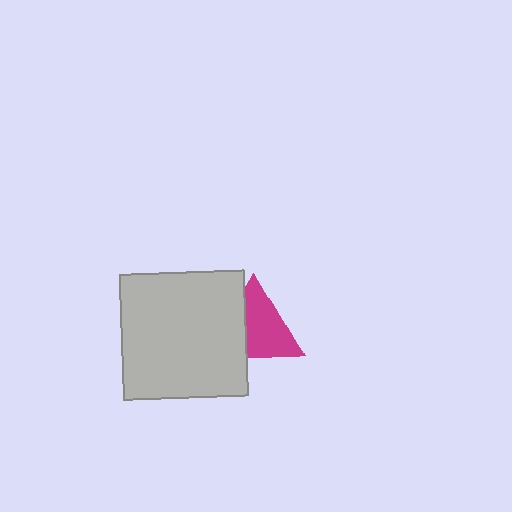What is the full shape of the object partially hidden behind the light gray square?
The partially hidden object is a magenta triangle.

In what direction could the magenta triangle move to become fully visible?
The magenta triangle could move right. That would shift it out from behind the light gray square entirely.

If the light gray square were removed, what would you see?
You would see the complete magenta triangle.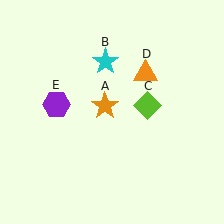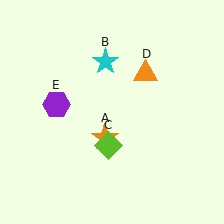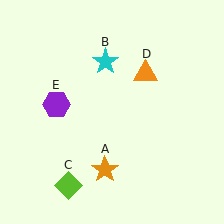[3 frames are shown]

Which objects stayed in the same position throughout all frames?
Cyan star (object B) and orange triangle (object D) and purple hexagon (object E) remained stationary.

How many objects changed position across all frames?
2 objects changed position: orange star (object A), lime diamond (object C).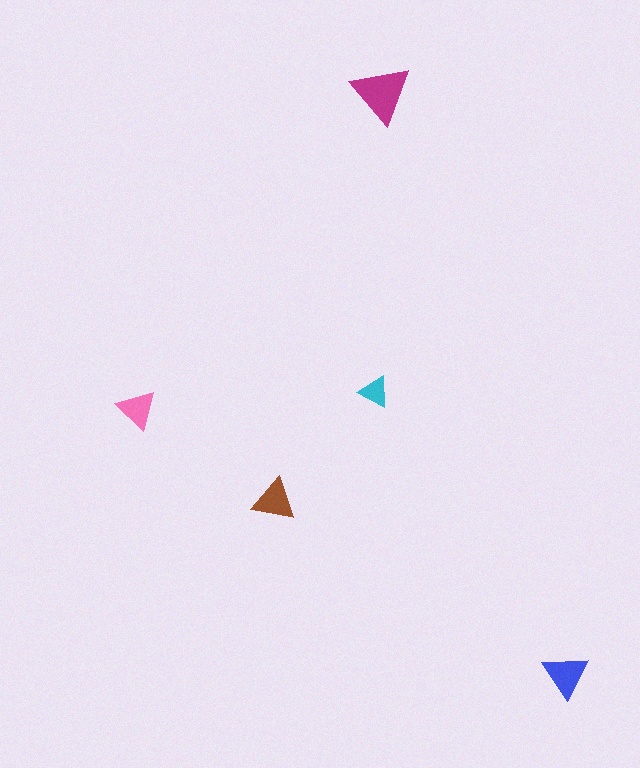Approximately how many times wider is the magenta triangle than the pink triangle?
About 1.5 times wider.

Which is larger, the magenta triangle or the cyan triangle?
The magenta one.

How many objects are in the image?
There are 5 objects in the image.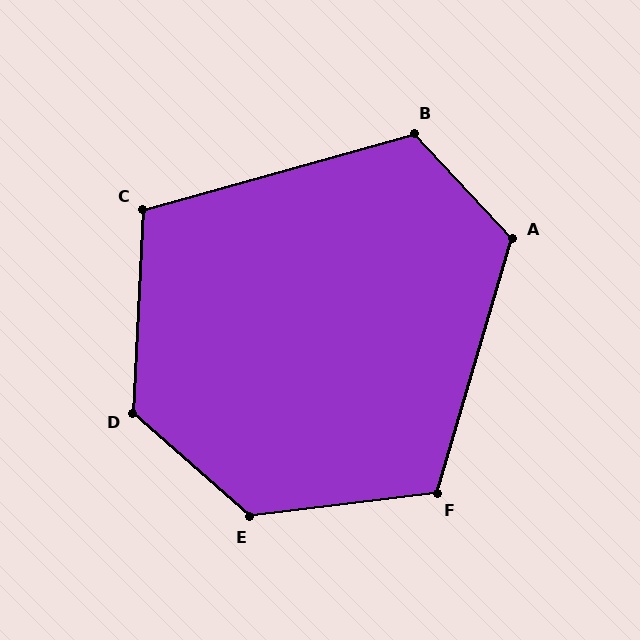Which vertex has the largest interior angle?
E, at approximately 131 degrees.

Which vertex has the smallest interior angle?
C, at approximately 108 degrees.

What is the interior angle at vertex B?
Approximately 117 degrees (obtuse).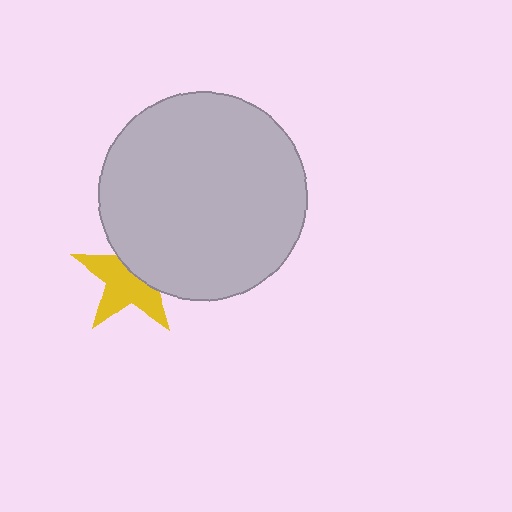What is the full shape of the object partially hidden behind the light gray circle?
The partially hidden object is a yellow star.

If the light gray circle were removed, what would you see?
You would see the complete yellow star.